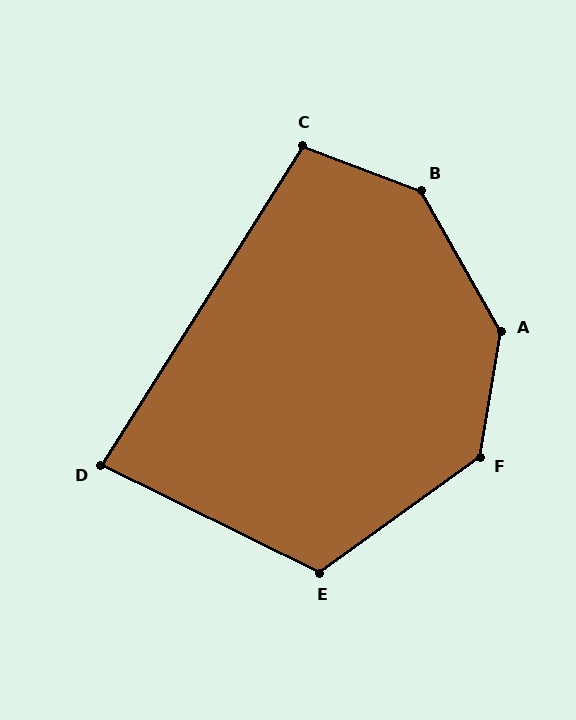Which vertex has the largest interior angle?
B, at approximately 141 degrees.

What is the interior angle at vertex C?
Approximately 101 degrees (obtuse).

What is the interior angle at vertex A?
Approximately 141 degrees (obtuse).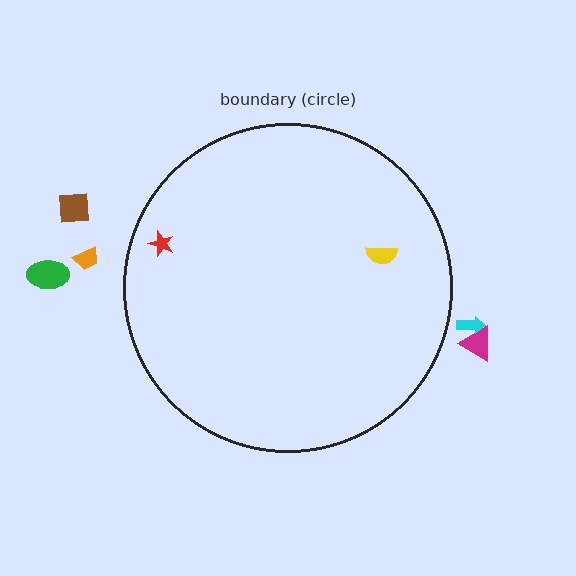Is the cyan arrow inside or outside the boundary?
Outside.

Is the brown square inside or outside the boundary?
Outside.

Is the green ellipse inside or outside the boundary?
Outside.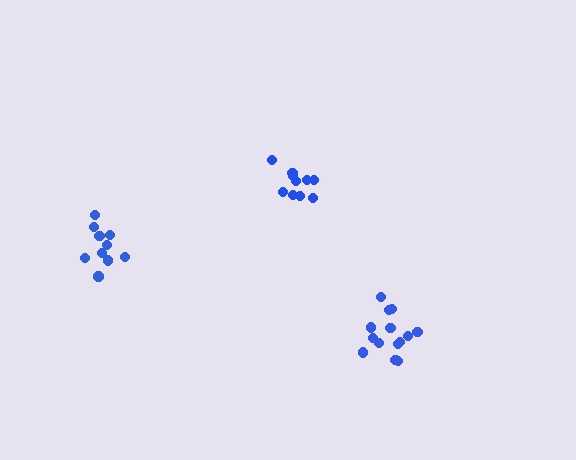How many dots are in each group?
Group 1: 14 dots, Group 2: 10 dots, Group 3: 10 dots (34 total).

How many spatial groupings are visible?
There are 3 spatial groupings.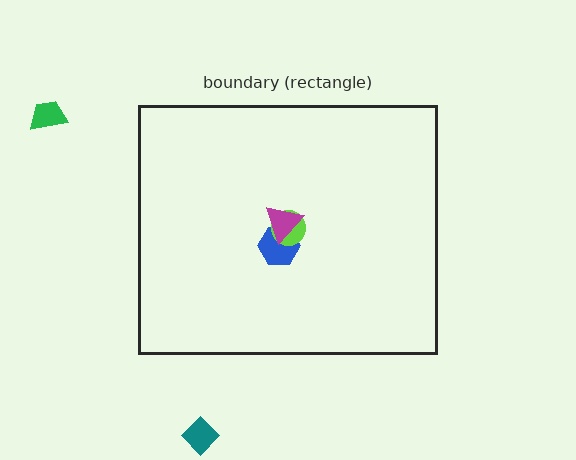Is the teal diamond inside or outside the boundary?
Outside.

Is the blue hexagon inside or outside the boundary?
Inside.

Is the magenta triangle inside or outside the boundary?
Inside.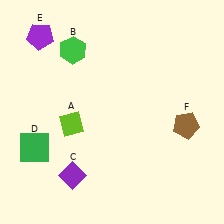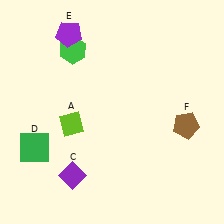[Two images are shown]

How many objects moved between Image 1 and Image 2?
1 object moved between the two images.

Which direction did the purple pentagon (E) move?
The purple pentagon (E) moved right.